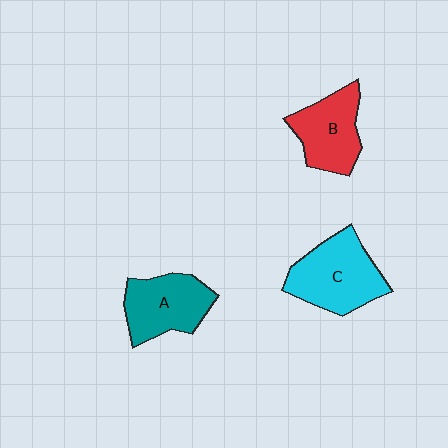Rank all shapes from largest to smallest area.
From largest to smallest: C (cyan), A (teal), B (red).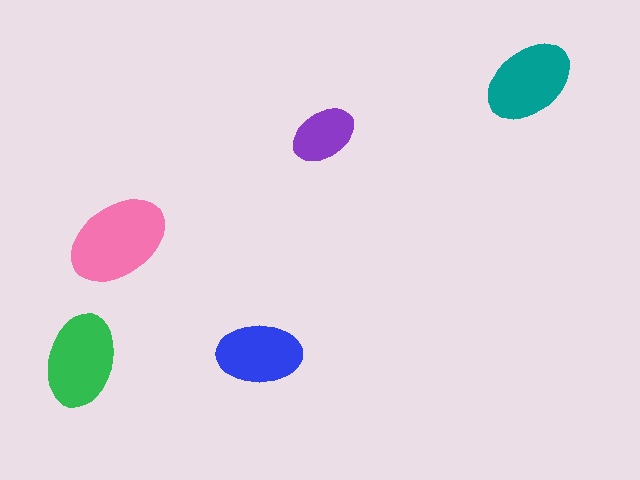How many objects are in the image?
There are 5 objects in the image.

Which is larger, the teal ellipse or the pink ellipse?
The pink one.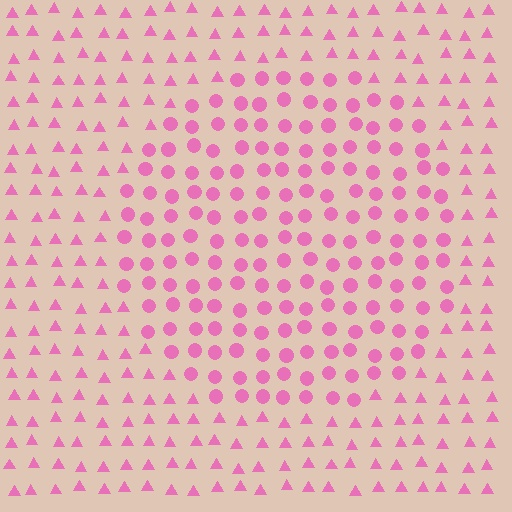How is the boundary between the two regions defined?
The boundary is defined by a change in element shape: circles inside vs. triangles outside. All elements share the same color and spacing.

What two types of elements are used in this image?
The image uses circles inside the circle region and triangles outside it.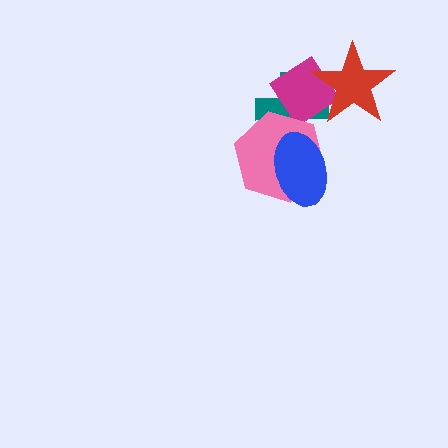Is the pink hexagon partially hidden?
Yes, it is partially covered by another shape.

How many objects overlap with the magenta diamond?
3 objects overlap with the magenta diamond.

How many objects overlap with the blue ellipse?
2 objects overlap with the blue ellipse.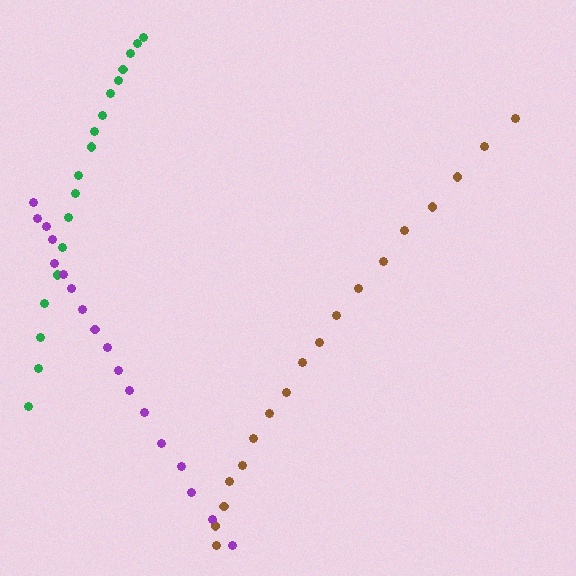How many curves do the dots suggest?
There are 3 distinct paths.